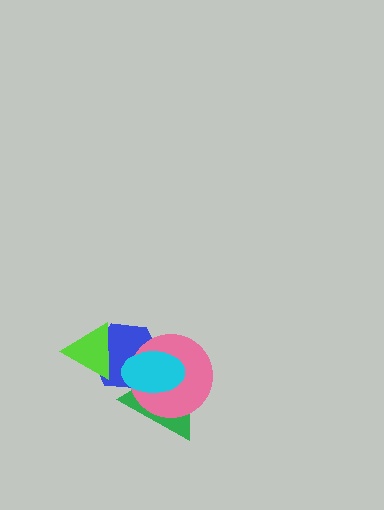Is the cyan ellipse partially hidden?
No, no other shape covers it.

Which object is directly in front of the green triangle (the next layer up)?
The pink circle is directly in front of the green triangle.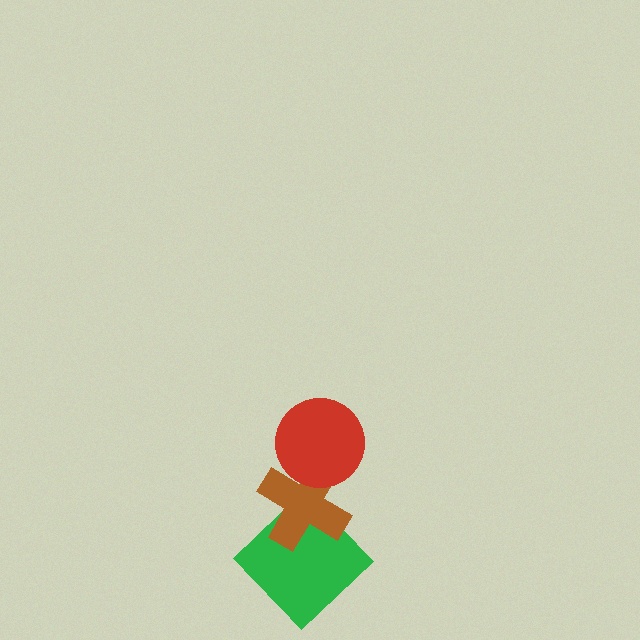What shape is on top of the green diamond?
The brown cross is on top of the green diamond.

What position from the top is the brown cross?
The brown cross is 2nd from the top.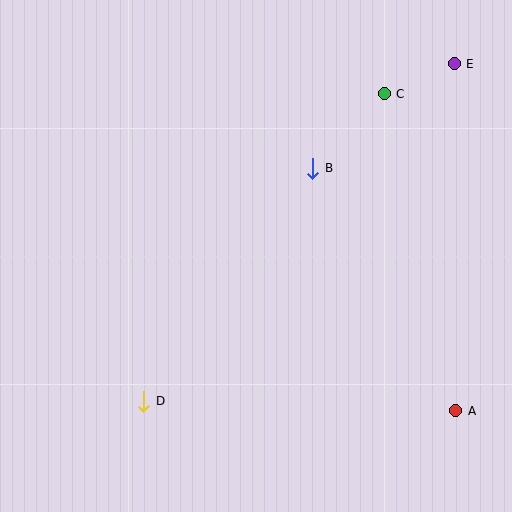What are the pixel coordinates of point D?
Point D is at (144, 401).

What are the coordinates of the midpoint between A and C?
The midpoint between A and C is at (420, 252).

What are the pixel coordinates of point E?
Point E is at (454, 64).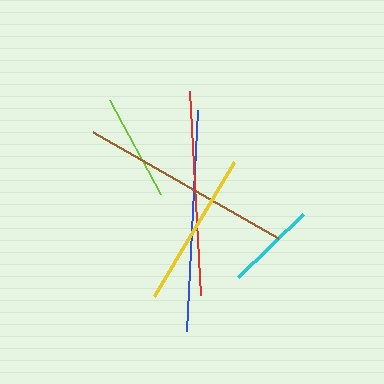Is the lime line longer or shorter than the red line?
The red line is longer than the lime line.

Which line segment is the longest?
The blue line is the longest at approximately 222 pixels.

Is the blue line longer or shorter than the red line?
The blue line is longer than the red line.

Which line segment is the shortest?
The cyan line is the shortest at approximately 91 pixels.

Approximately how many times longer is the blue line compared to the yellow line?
The blue line is approximately 1.4 times the length of the yellow line.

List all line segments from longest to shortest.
From longest to shortest: blue, brown, red, yellow, lime, cyan.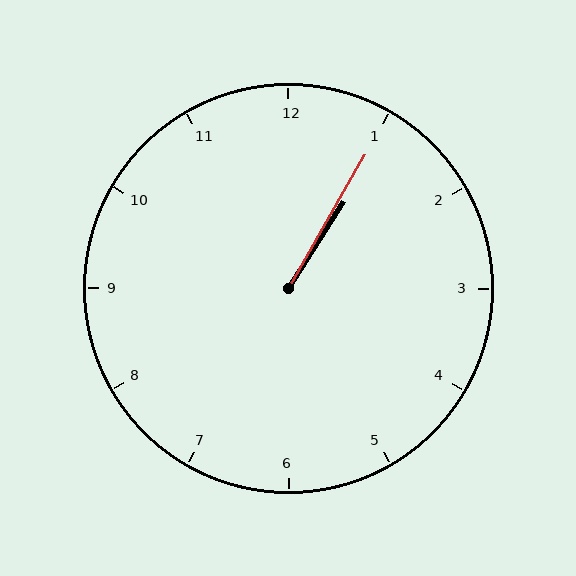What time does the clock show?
1:05.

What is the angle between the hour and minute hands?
Approximately 2 degrees.